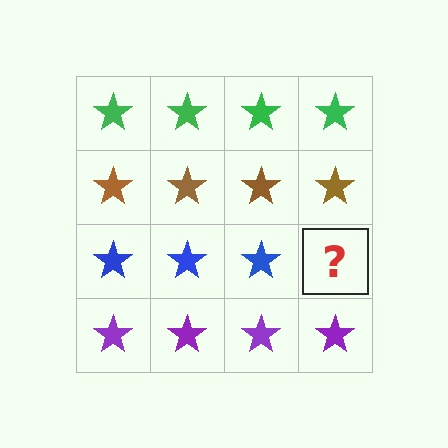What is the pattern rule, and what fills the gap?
The rule is that each row has a consistent color. The gap should be filled with a blue star.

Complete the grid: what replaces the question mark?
The question mark should be replaced with a blue star.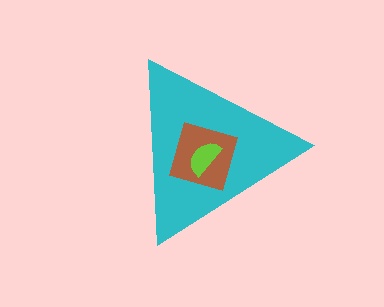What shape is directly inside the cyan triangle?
The brown square.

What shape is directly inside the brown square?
The lime semicircle.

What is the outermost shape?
The cyan triangle.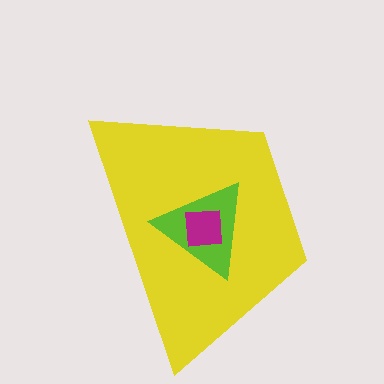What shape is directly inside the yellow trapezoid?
The lime triangle.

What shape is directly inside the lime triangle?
The magenta square.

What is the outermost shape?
The yellow trapezoid.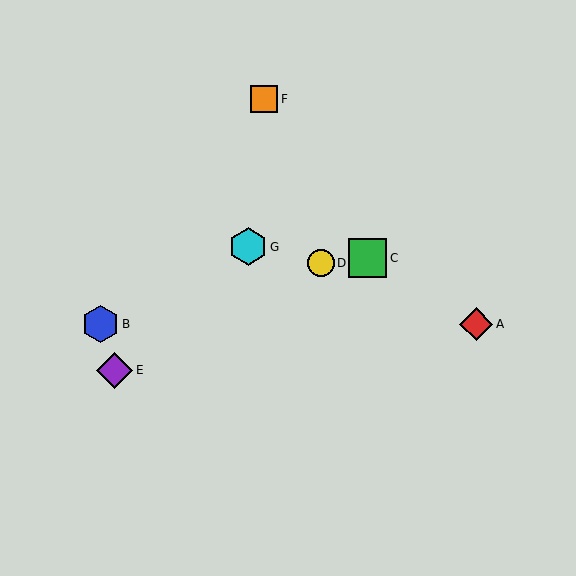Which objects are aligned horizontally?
Objects A, B are aligned horizontally.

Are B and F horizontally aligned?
No, B is at y≈324 and F is at y≈99.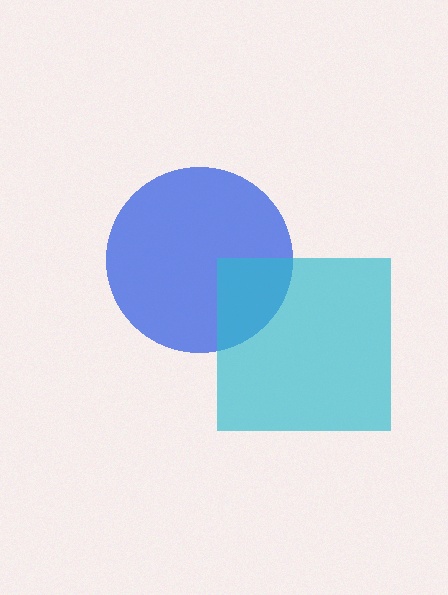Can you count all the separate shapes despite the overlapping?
Yes, there are 2 separate shapes.